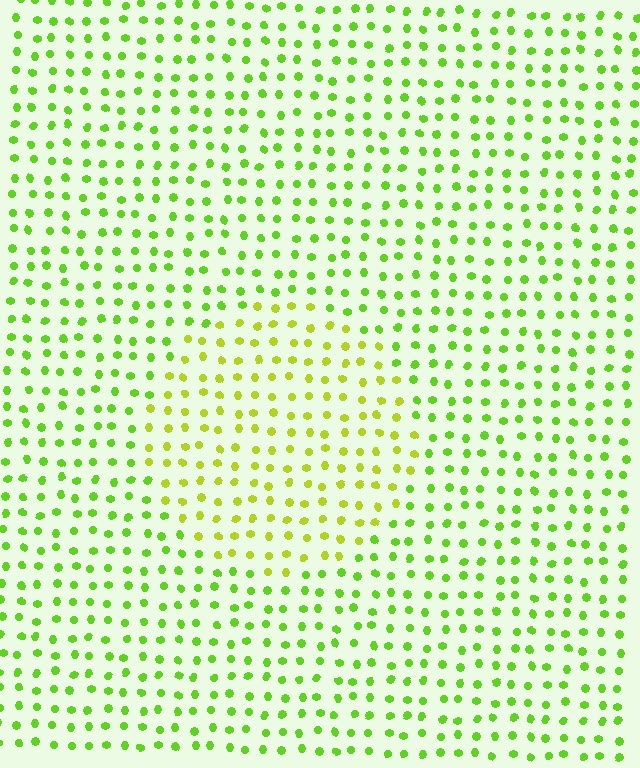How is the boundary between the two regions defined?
The boundary is defined purely by a slight shift in hue (about 29 degrees). Spacing, size, and orientation are identical on both sides.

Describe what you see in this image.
The image is filled with small lime elements in a uniform arrangement. A circle-shaped region is visible where the elements are tinted to a slightly different hue, forming a subtle color boundary.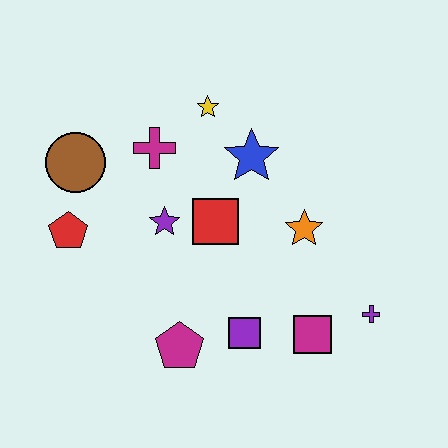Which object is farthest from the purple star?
The purple cross is farthest from the purple star.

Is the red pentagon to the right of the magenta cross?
No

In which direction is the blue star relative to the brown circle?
The blue star is to the right of the brown circle.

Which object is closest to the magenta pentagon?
The purple square is closest to the magenta pentagon.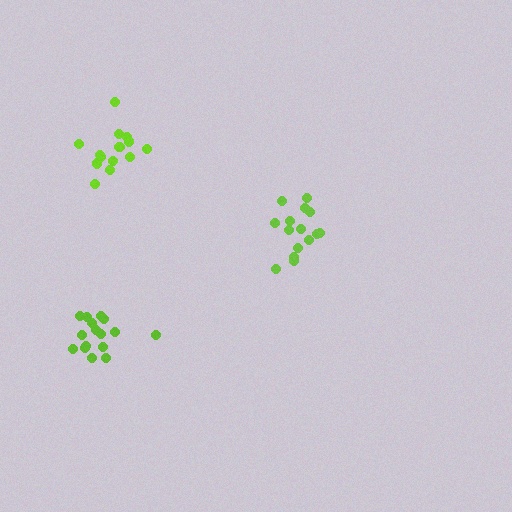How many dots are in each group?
Group 1: 16 dots, Group 2: 14 dots, Group 3: 15 dots (45 total).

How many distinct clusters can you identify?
There are 3 distinct clusters.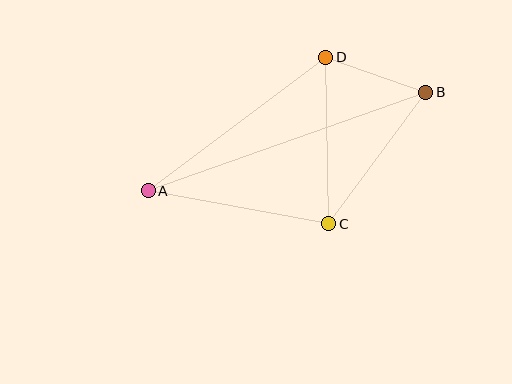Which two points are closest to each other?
Points B and D are closest to each other.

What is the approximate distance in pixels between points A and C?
The distance between A and C is approximately 183 pixels.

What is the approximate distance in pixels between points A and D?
The distance between A and D is approximately 222 pixels.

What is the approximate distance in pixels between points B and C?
The distance between B and C is approximately 163 pixels.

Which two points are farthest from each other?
Points A and B are farthest from each other.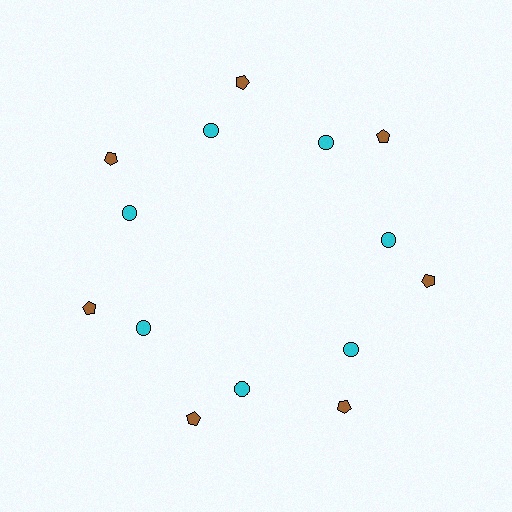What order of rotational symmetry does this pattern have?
This pattern has 7-fold rotational symmetry.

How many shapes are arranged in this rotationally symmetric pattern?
There are 14 shapes, arranged in 7 groups of 2.